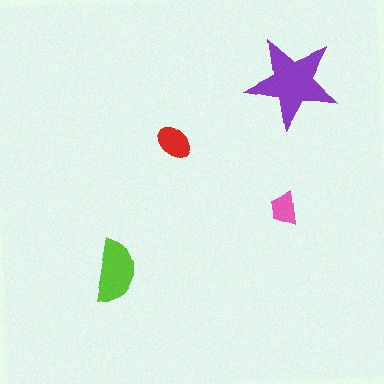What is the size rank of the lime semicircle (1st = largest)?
2nd.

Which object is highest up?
The purple star is topmost.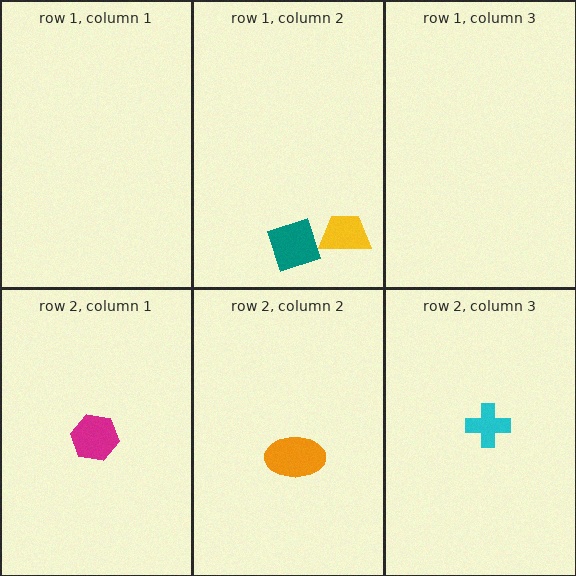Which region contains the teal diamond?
The row 1, column 2 region.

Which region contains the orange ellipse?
The row 2, column 2 region.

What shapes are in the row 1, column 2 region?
The teal diamond, the yellow trapezoid.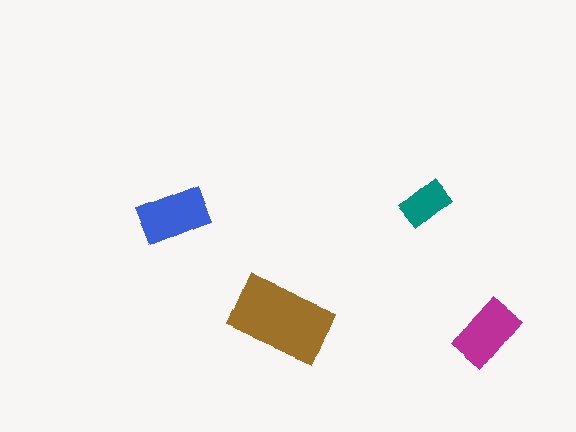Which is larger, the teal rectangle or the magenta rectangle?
The magenta one.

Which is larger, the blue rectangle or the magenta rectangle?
The blue one.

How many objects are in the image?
There are 4 objects in the image.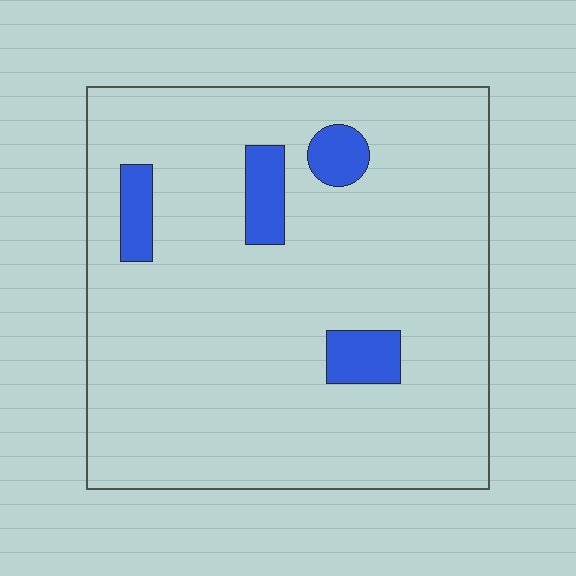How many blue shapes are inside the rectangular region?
4.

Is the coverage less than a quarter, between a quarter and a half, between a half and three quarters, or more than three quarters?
Less than a quarter.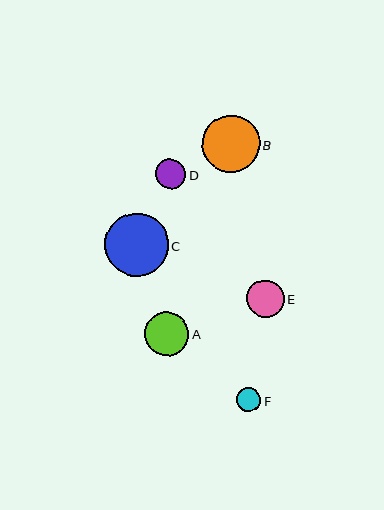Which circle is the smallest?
Circle F is the smallest with a size of approximately 24 pixels.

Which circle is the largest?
Circle C is the largest with a size of approximately 63 pixels.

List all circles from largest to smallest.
From largest to smallest: C, B, A, E, D, F.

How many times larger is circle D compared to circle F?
Circle D is approximately 1.2 times the size of circle F.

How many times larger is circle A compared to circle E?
Circle A is approximately 1.2 times the size of circle E.